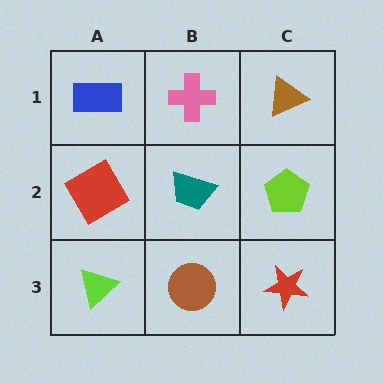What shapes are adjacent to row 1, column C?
A lime pentagon (row 2, column C), a pink cross (row 1, column B).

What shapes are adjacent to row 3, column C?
A lime pentagon (row 2, column C), a brown circle (row 3, column B).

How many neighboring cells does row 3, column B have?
3.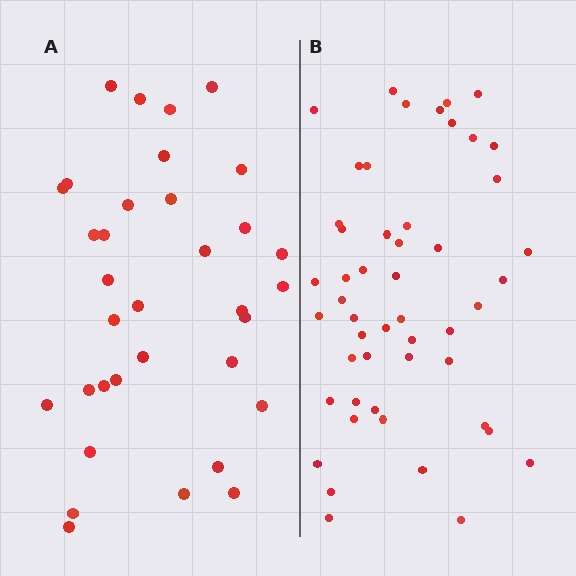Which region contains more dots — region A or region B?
Region B (the right region) has more dots.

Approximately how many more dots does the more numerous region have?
Region B has approximately 15 more dots than region A.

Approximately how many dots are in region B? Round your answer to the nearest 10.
About 50 dots.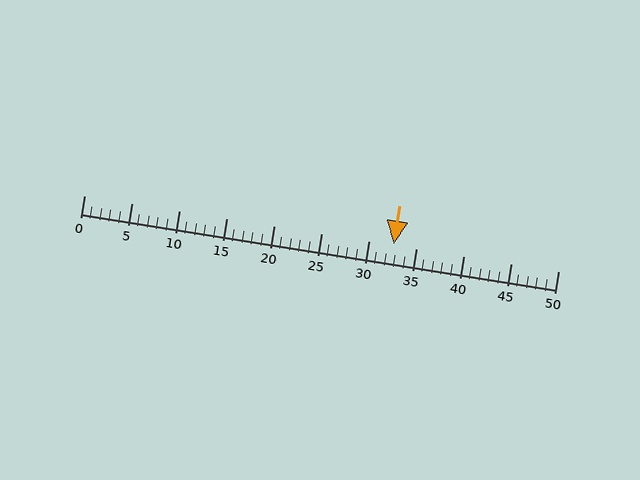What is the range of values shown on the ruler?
The ruler shows values from 0 to 50.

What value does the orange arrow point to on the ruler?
The orange arrow points to approximately 33.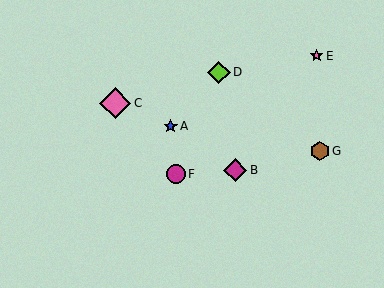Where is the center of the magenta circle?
The center of the magenta circle is at (176, 174).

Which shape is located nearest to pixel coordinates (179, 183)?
The magenta circle (labeled F) at (176, 174) is nearest to that location.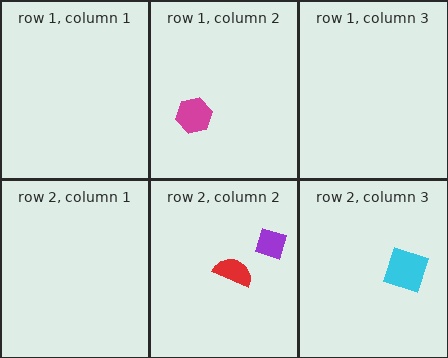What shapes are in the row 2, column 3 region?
The cyan square.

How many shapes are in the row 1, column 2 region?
1.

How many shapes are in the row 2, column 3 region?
1.